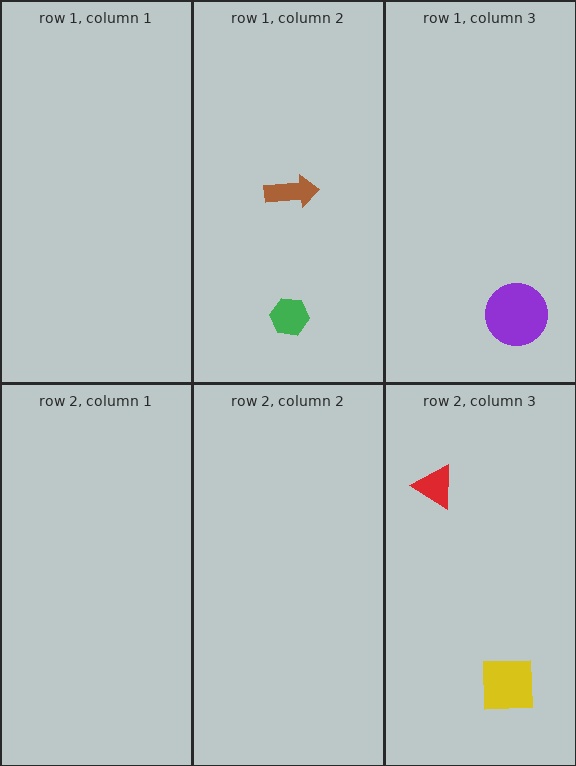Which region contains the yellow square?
The row 2, column 3 region.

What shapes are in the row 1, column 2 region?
The green hexagon, the brown arrow.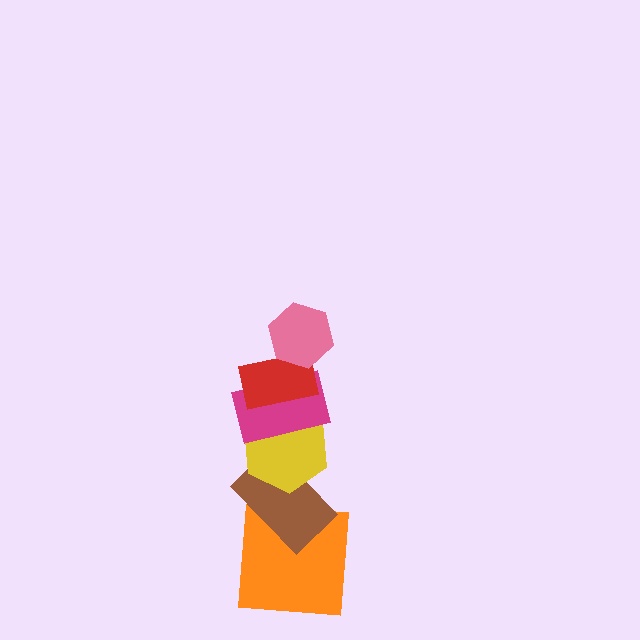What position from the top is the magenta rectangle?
The magenta rectangle is 3rd from the top.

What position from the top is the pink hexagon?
The pink hexagon is 1st from the top.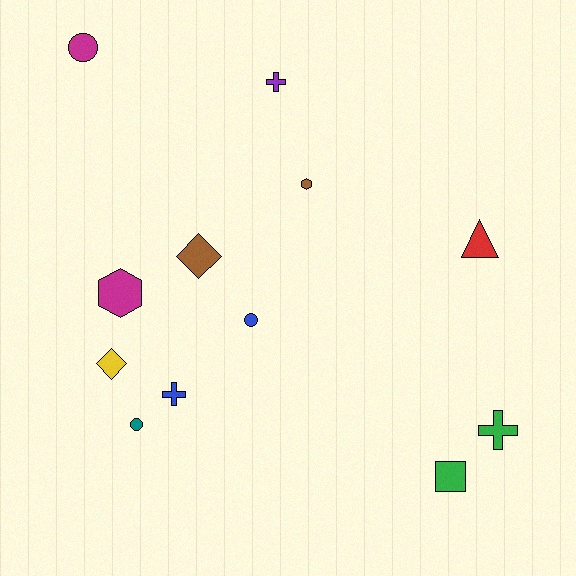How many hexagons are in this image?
There are 2 hexagons.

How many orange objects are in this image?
There are no orange objects.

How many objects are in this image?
There are 12 objects.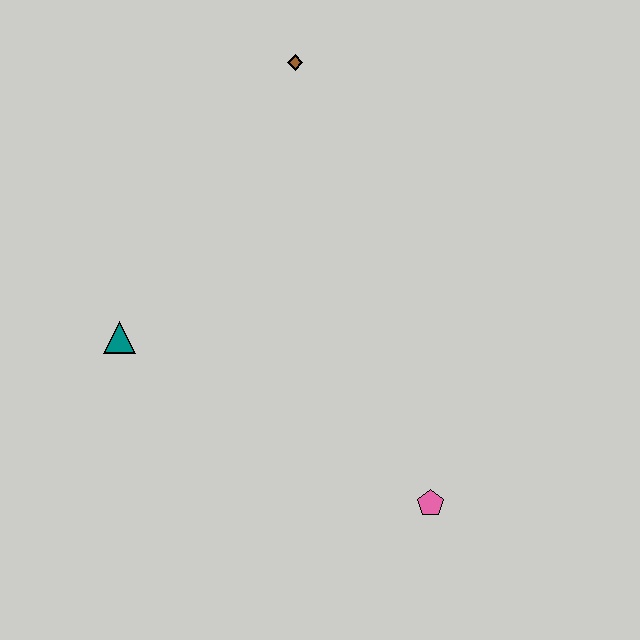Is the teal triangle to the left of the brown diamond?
Yes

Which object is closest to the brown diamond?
The teal triangle is closest to the brown diamond.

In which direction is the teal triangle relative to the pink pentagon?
The teal triangle is to the left of the pink pentagon.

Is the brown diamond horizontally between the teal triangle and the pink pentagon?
Yes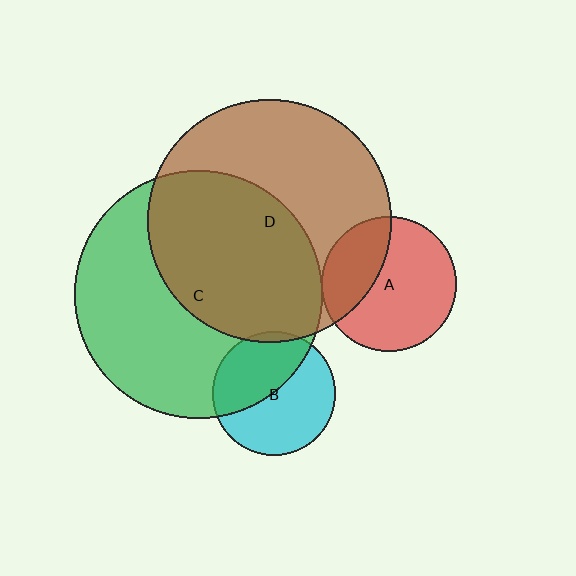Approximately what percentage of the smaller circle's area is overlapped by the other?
Approximately 5%.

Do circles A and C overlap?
Yes.